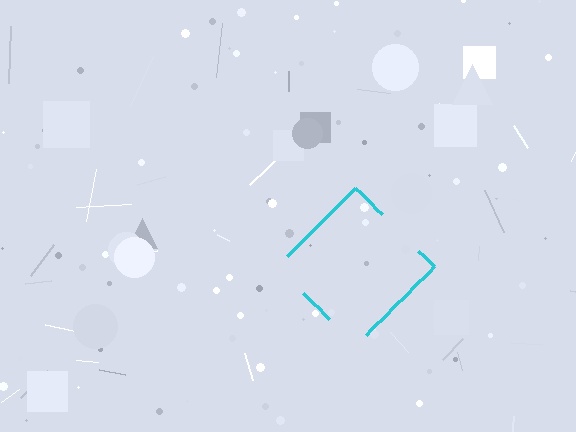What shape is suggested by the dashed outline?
The dashed outline suggests a diamond.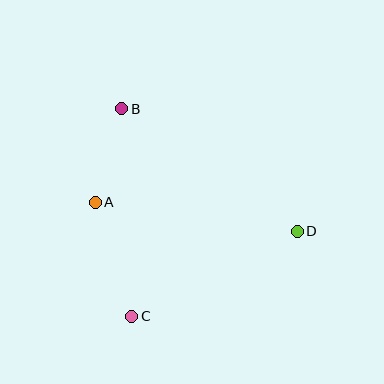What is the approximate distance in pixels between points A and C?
The distance between A and C is approximately 119 pixels.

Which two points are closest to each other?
Points A and B are closest to each other.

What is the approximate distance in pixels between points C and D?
The distance between C and D is approximately 186 pixels.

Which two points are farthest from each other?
Points B and D are farthest from each other.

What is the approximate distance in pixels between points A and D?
The distance between A and D is approximately 204 pixels.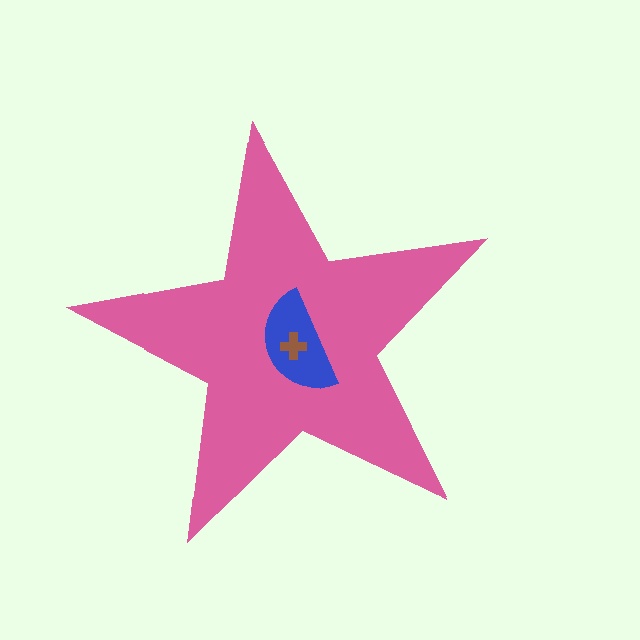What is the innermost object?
The brown cross.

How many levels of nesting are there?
3.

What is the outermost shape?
The pink star.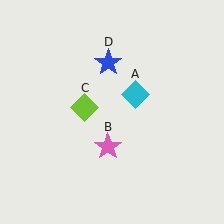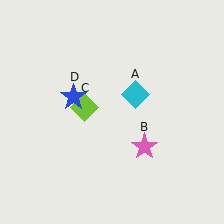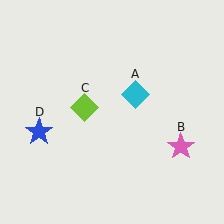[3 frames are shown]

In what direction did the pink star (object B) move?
The pink star (object B) moved right.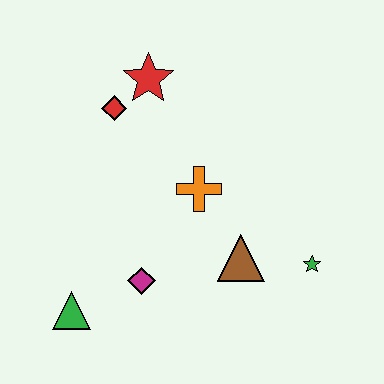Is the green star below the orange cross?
Yes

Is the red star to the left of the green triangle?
No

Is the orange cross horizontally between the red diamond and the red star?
No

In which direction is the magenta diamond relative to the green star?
The magenta diamond is to the left of the green star.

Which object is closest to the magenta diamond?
The green triangle is closest to the magenta diamond.